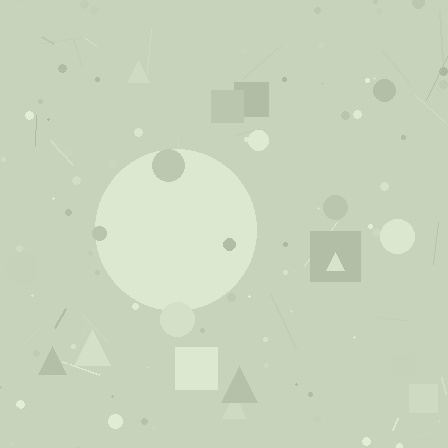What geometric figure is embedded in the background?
A circle is embedded in the background.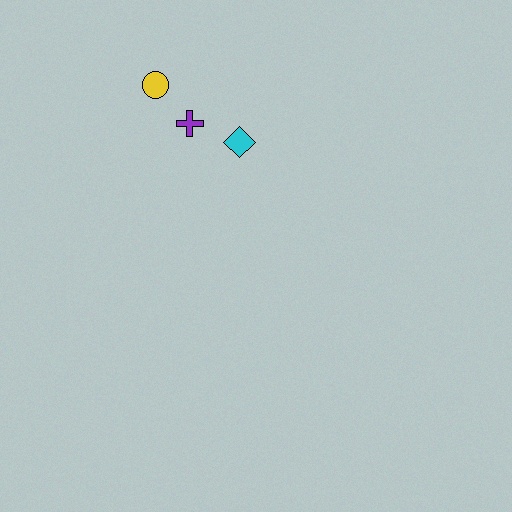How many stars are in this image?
There are no stars.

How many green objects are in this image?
There are no green objects.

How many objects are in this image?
There are 3 objects.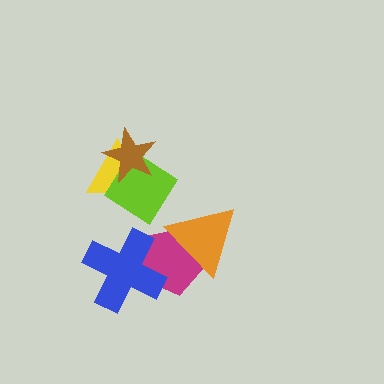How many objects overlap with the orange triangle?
1 object overlaps with the orange triangle.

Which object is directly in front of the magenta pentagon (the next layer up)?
The orange triangle is directly in front of the magenta pentagon.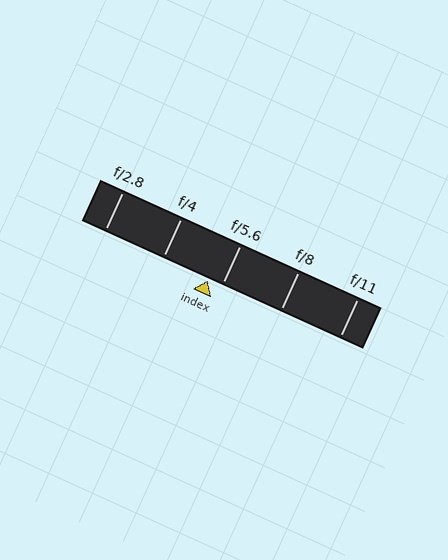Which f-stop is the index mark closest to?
The index mark is closest to f/5.6.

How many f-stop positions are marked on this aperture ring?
There are 5 f-stop positions marked.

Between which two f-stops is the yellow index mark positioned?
The index mark is between f/4 and f/5.6.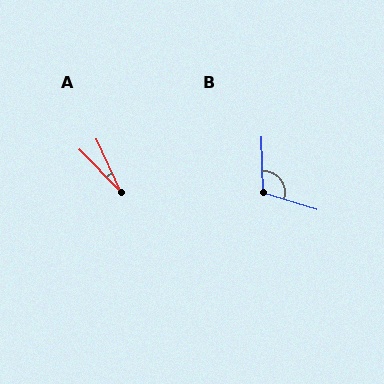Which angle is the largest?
B, at approximately 109 degrees.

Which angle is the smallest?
A, at approximately 19 degrees.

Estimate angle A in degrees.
Approximately 19 degrees.